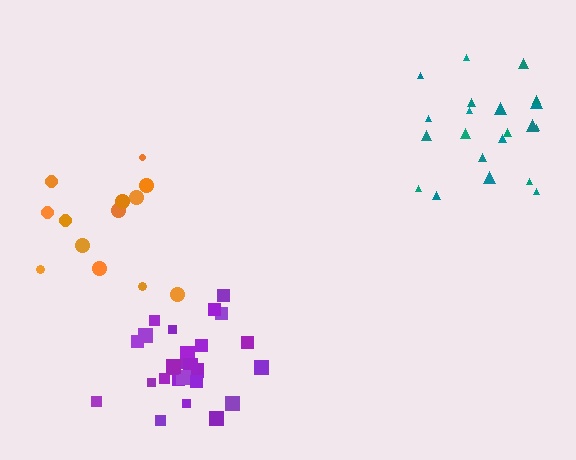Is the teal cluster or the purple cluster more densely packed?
Purple.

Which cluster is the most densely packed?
Purple.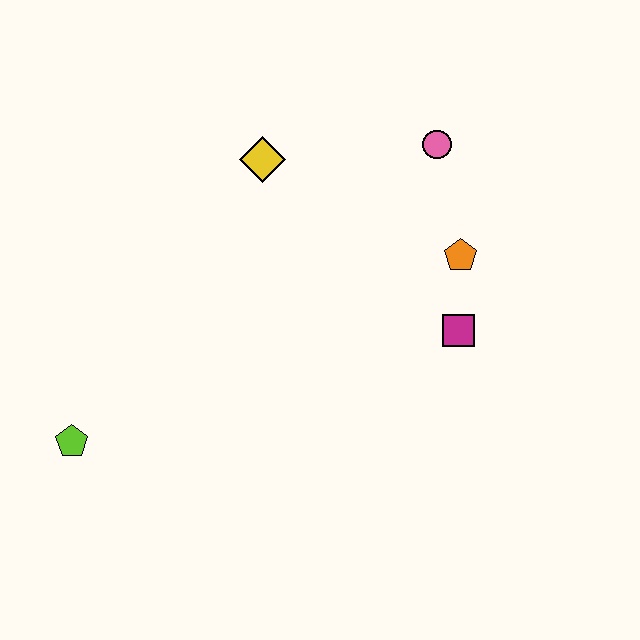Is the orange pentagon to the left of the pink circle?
No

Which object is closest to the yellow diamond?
The pink circle is closest to the yellow diamond.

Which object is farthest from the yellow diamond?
The lime pentagon is farthest from the yellow diamond.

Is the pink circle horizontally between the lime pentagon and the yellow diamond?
No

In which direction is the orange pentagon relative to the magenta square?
The orange pentagon is above the magenta square.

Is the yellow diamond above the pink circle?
No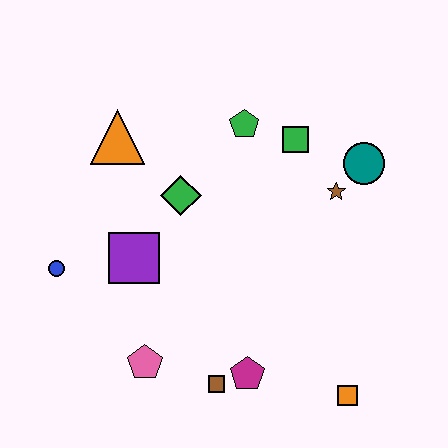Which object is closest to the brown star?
The teal circle is closest to the brown star.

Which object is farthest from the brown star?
The blue circle is farthest from the brown star.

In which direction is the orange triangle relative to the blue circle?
The orange triangle is above the blue circle.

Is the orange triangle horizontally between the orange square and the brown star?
No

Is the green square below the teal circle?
No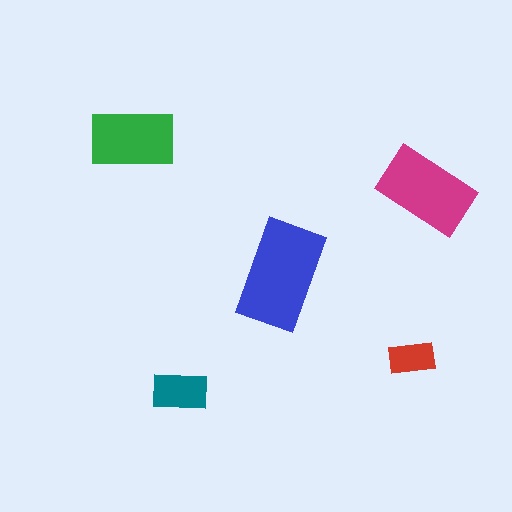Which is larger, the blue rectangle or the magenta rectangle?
The blue one.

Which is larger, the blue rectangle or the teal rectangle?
The blue one.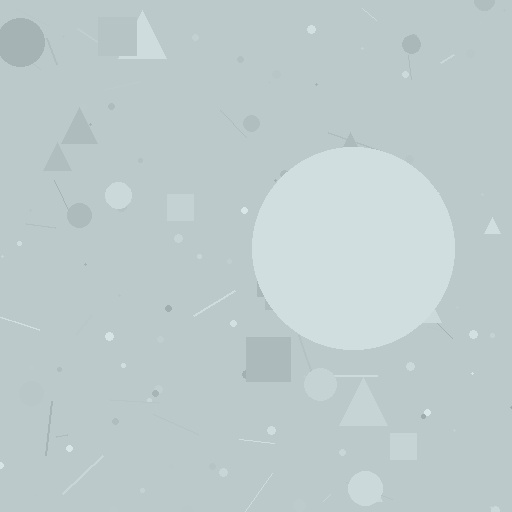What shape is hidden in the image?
A circle is hidden in the image.